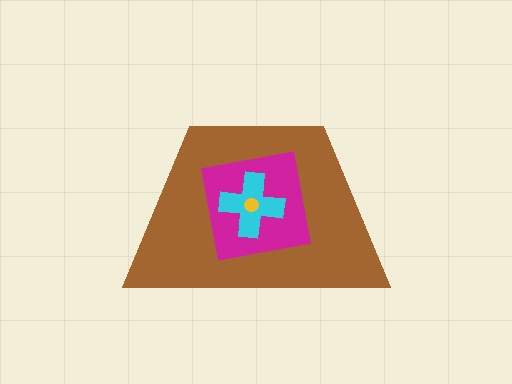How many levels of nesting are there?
4.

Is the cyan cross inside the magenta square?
Yes.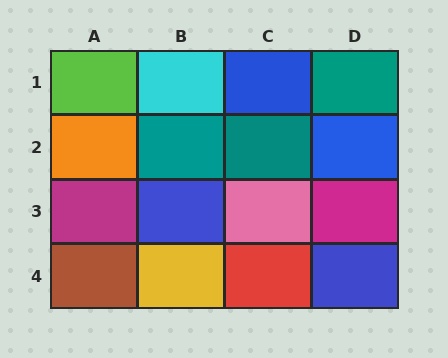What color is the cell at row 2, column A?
Orange.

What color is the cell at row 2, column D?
Blue.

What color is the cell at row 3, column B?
Blue.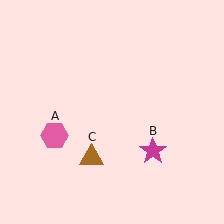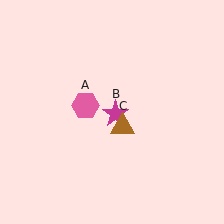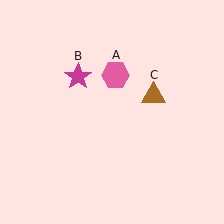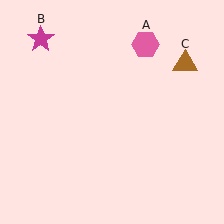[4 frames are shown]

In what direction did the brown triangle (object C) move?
The brown triangle (object C) moved up and to the right.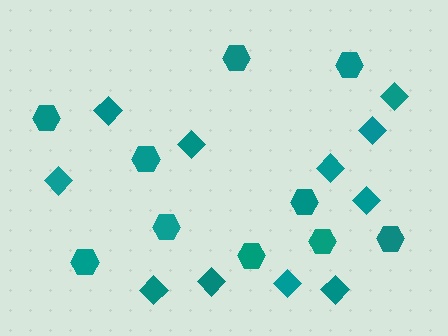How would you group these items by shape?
There are 2 groups: one group of hexagons (10) and one group of diamonds (11).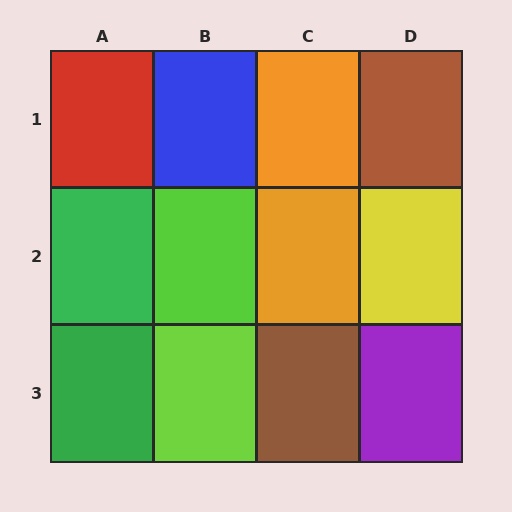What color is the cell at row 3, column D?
Purple.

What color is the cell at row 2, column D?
Yellow.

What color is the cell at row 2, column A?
Green.